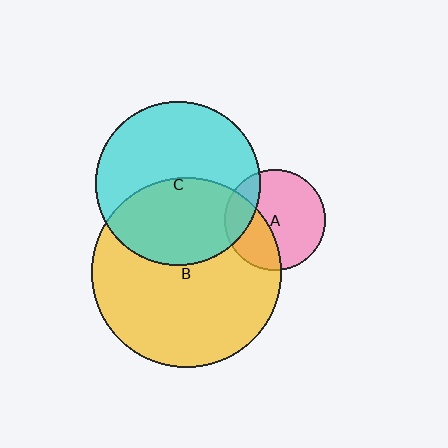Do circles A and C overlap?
Yes.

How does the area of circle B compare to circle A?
Approximately 3.6 times.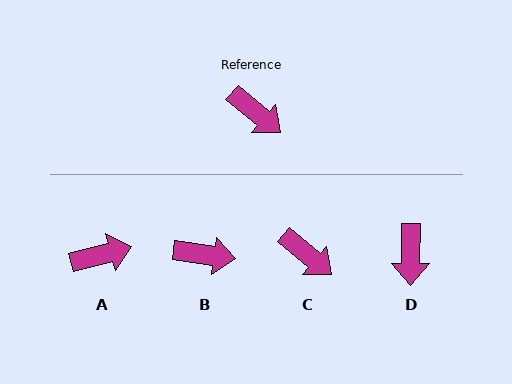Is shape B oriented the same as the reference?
No, it is off by about 32 degrees.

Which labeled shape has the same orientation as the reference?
C.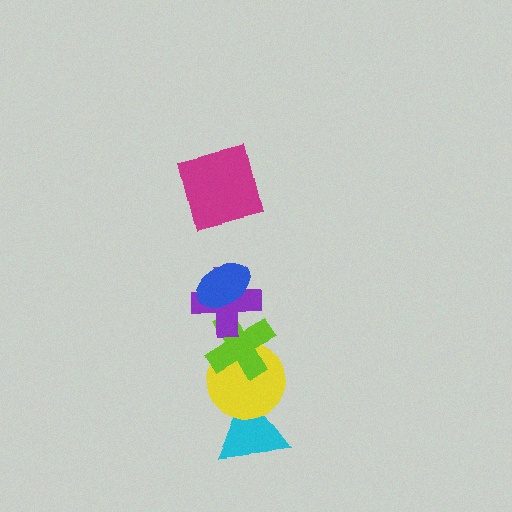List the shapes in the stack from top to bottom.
From top to bottom: the magenta square, the blue ellipse, the purple cross, the lime cross, the yellow circle, the cyan triangle.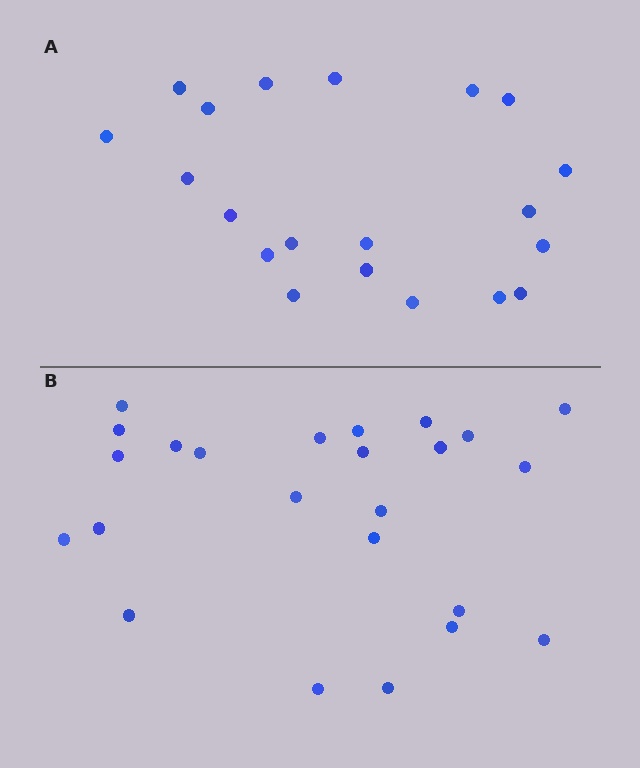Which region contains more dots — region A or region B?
Region B (the bottom region) has more dots.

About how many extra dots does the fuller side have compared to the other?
Region B has about 4 more dots than region A.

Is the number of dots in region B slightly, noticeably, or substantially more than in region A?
Region B has only slightly more — the two regions are fairly close. The ratio is roughly 1.2 to 1.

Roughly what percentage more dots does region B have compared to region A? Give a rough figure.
About 20% more.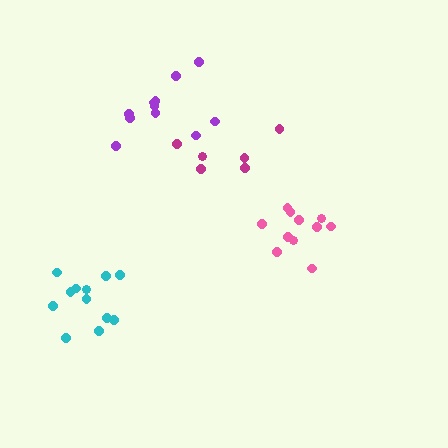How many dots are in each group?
Group 1: 6 dots, Group 2: 11 dots, Group 3: 12 dots, Group 4: 11 dots (40 total).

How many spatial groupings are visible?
There are 4 spatial groupings.